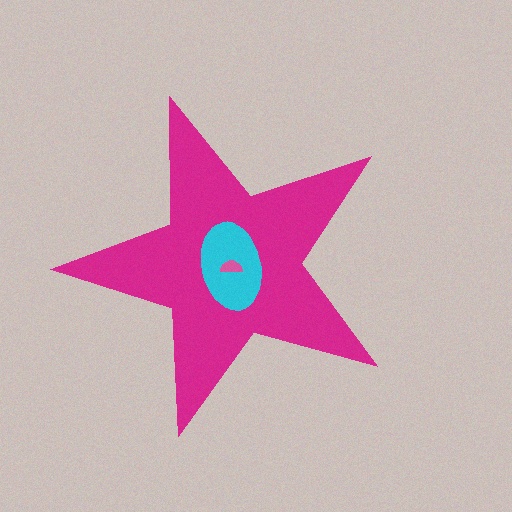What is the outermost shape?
The magenta star.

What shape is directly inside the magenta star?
The cyan ellipse.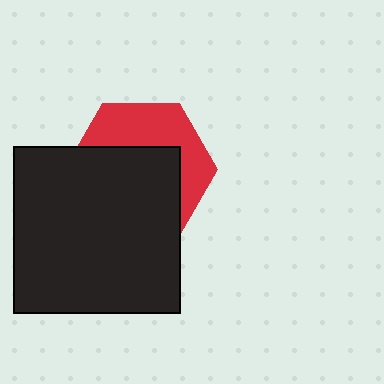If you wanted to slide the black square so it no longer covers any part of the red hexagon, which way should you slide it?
Slide it down — that is the most direct way to separate the two shapes.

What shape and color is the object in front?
The object in front is a black square.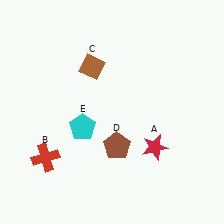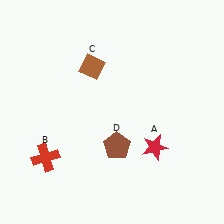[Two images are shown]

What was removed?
The cyan pentagon (E) was removed in Image 2.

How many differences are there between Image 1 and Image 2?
There is 1 difference between the two images.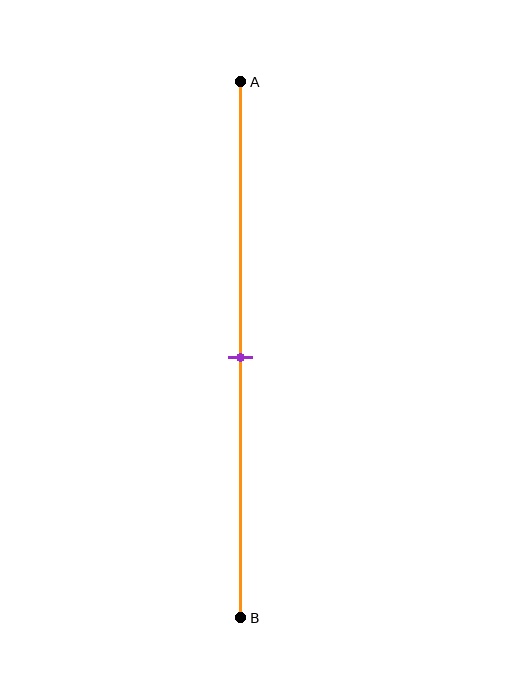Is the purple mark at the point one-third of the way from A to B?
No, the mark is at about 50% from A, not at the 33% one-third point.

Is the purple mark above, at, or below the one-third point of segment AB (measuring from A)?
The purple mark is below the one-third point of segment AB.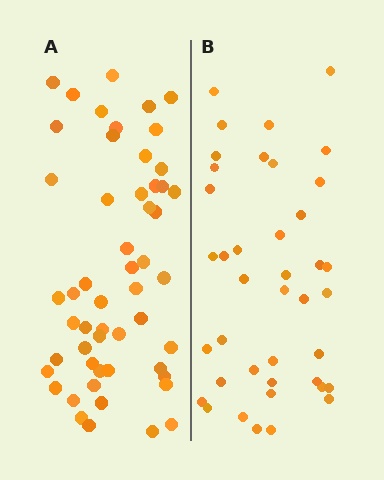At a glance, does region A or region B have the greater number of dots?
Region A (the left region) has more dots.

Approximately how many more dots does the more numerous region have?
Region A has approximately 15 more dots than region B.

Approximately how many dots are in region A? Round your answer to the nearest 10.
About 50 dots. (The exact count is 53, which rounds to 50.)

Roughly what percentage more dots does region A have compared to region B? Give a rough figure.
About 30% more.